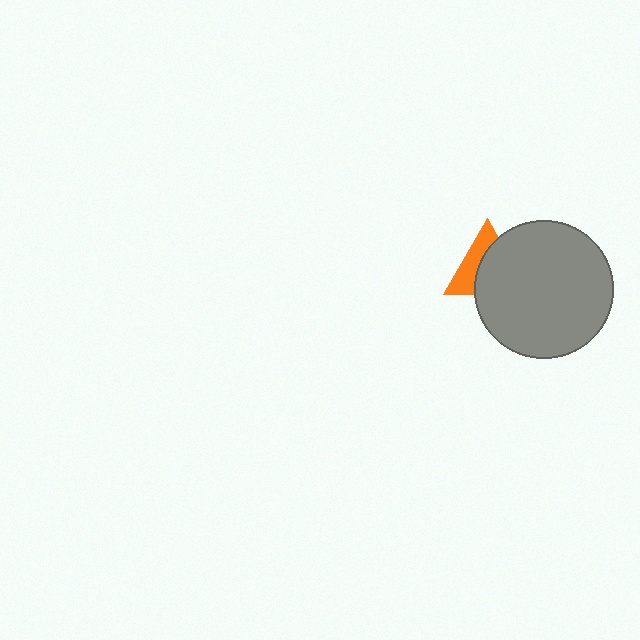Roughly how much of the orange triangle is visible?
A small part of it is visible (roughly 42%).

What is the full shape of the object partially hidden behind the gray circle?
The partially hidden object is an orange triangle.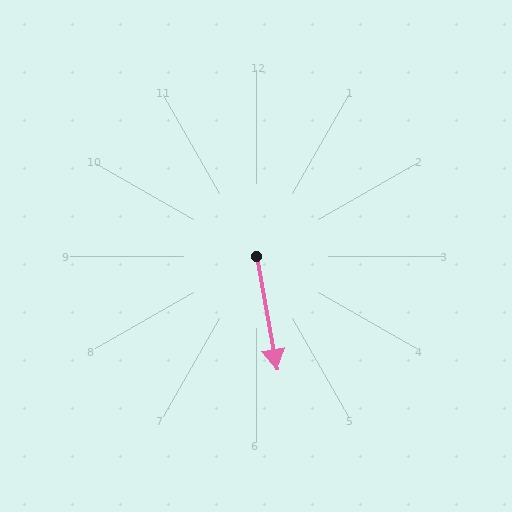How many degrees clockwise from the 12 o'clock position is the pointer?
Approximately 170 degrees.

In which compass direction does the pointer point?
South.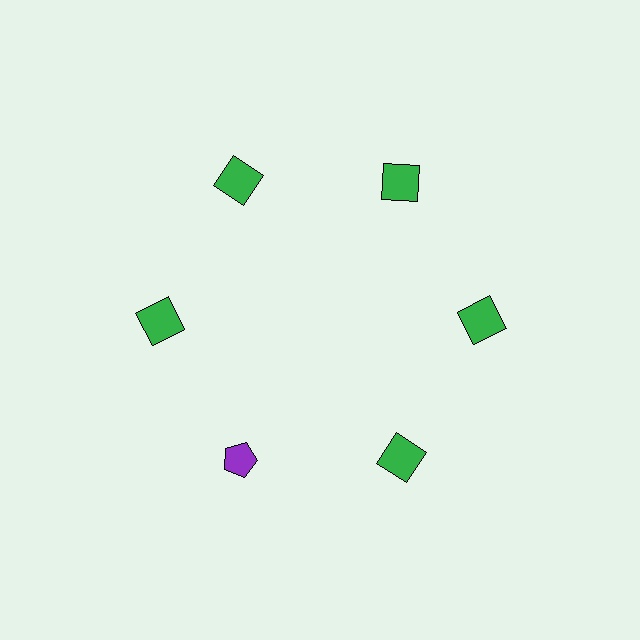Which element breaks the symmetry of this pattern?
The purple pentagon at roughly the 7 o'clock position breaks the symmetry. All other shapes are green squares.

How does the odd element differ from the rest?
It differs in both color (purple instead of green) and shape (pentagon instead of square).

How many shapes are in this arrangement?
There are 6 shapes arranged in a ring pattern.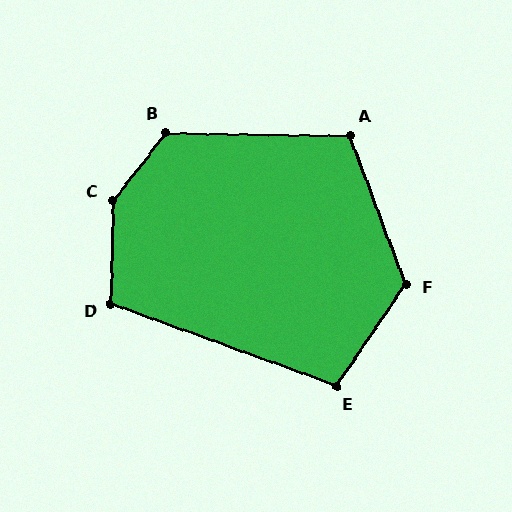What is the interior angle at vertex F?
Approximately 125 degrees (obtuse).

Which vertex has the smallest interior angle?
E, at approximately 105 degrees.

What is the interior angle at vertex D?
Approximately 109 degrees (obtuse).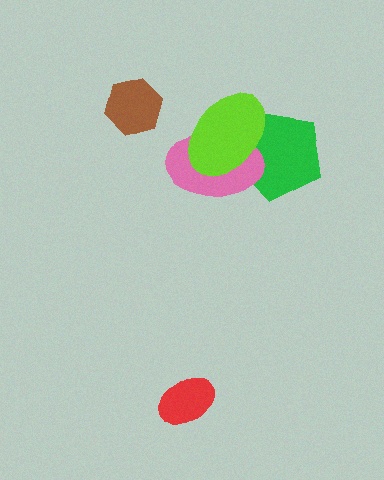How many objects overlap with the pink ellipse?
2 objects overlap with the pink ellipse.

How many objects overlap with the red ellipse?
0 objects overlap with the red ellipse.